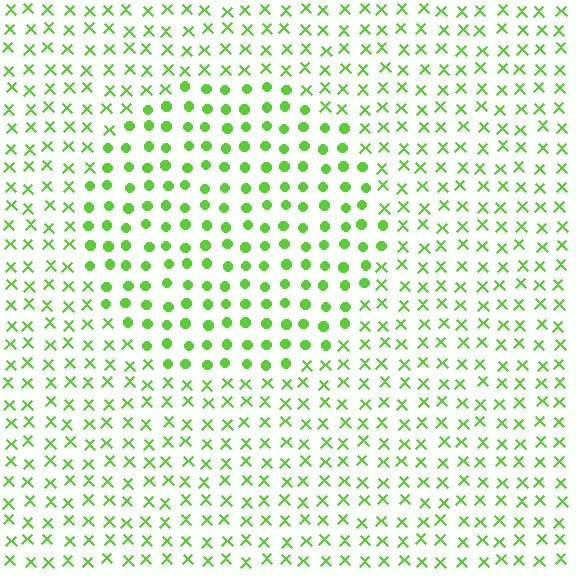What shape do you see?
I see a circle.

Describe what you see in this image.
The image is filled with small lime elements arranged in a uniform grid. A circle-shaped region contains circles, while the surrounding area contains X marks. The boundary is defined purely by the change in element shape.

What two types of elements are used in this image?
The image uses circles inside the circle region and X marks outside it.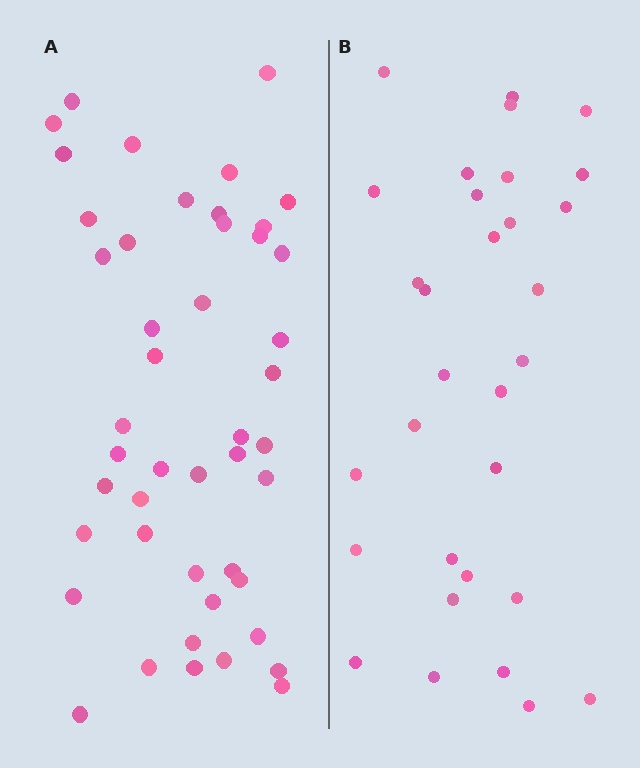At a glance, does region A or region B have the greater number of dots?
Region A (the left region) has more dots.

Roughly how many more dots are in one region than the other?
Region A has approximately 15 more dots than region B.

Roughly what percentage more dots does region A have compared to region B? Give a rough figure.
About 50% more.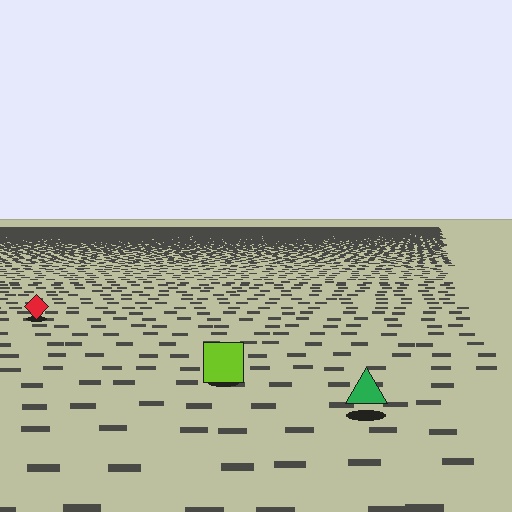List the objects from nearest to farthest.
From nearest to farthest: the green triangle, the lime square, the red diamond.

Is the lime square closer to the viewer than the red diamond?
Yes. The lime square is closer — you can tell from the texture gradient: the ground texture is coarser near it.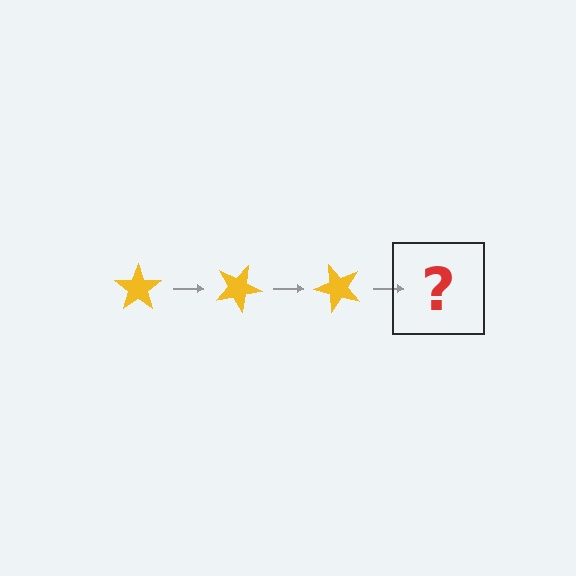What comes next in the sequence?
The next element should be a yellow star rotated 75 degrees.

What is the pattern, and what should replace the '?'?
The pattern is that the star rotates 25 degrees each step. The '?' should be a yellow star rotated 75 degrees.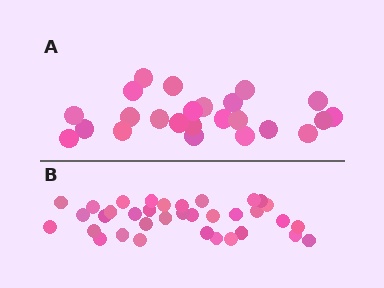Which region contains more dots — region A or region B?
Region B (the bottom region) has more dots.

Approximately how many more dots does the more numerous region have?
Region B has roughly 12 or so more dots than region A.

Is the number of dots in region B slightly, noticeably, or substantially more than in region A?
Region B has substantially more. The ratio is roughly 1.5 to 1.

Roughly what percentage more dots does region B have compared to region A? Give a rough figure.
About 45% more.